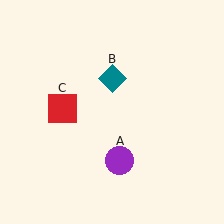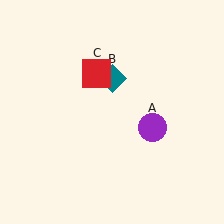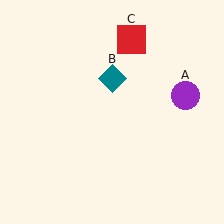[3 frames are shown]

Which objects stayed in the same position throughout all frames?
Teal diamond (object B) remained stationary.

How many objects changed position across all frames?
2 objects changed position: purple circle (object A), red square (object C).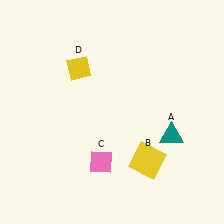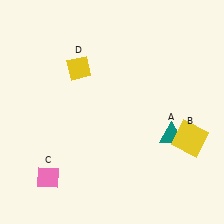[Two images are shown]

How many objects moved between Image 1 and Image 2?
2 objects moved between the two images.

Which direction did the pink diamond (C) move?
The pink diamond (C) moved left.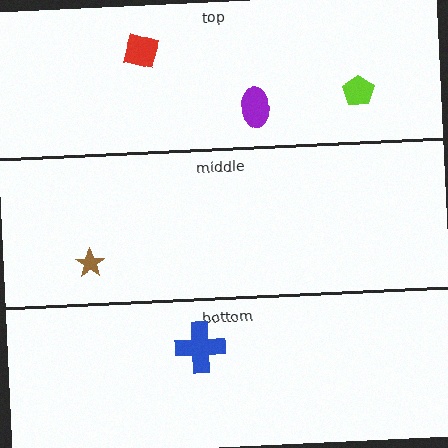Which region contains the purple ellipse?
The top region.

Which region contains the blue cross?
The bottom region.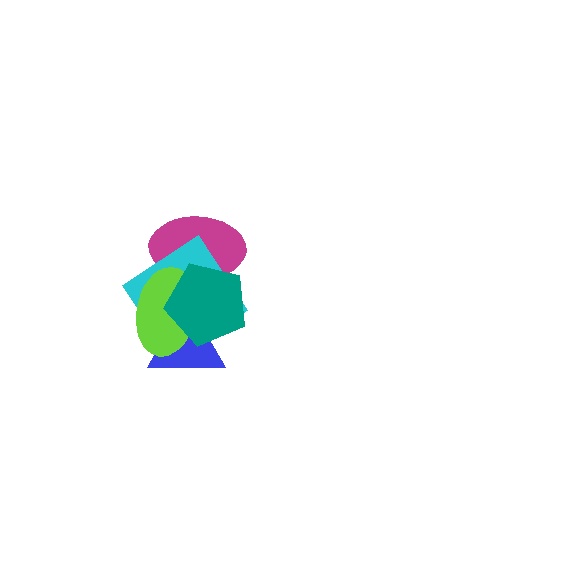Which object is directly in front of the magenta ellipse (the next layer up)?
The cyan diamond is directly in front of the magenta ellipse.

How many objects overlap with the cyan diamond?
4 objects overlap with the cyan diamond.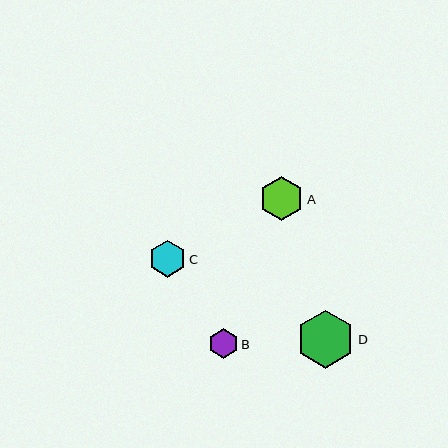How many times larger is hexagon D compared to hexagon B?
Hexagon D is approximately 1.9 times the size of hexagon B.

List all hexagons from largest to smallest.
From largest to smallest: D, A, C, B.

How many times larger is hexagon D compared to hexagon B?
Hexagon D is approximately 1.9 times the size of hexagon B.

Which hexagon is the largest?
Hexagon D is the largest with a size of approximately 58 pixels.